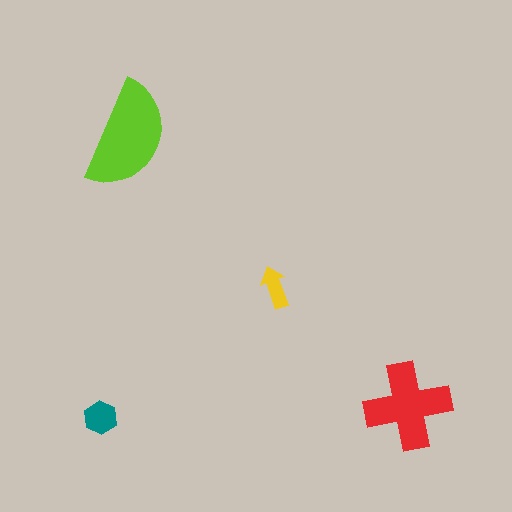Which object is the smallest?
The yellow arrow.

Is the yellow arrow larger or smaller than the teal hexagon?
Smaller.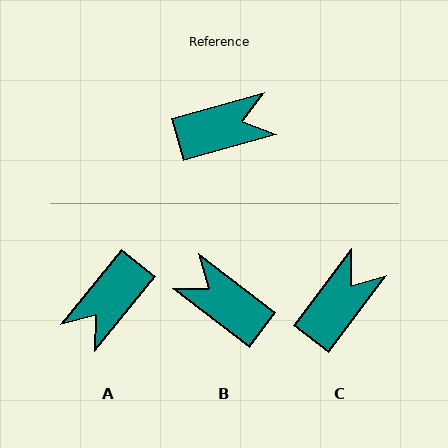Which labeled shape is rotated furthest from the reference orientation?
A, about 145 degrees away.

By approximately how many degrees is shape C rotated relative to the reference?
Approximately 37 degrees counter-clockwise.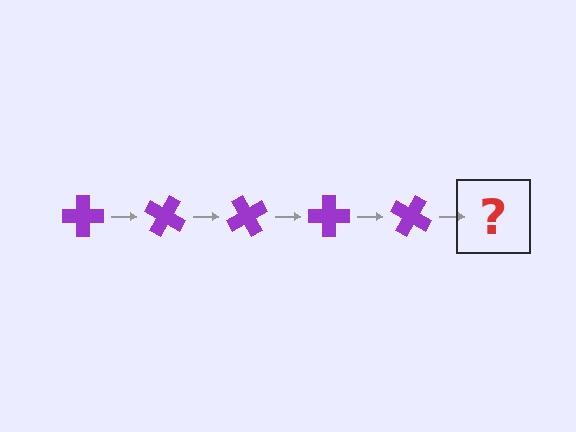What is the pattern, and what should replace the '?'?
The pattern is that the cross rotates 30 degrees each step. The '?' should be a purple cross rotated 150 degrees.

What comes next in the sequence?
The next element should be a purple cross rotated 150 degrees.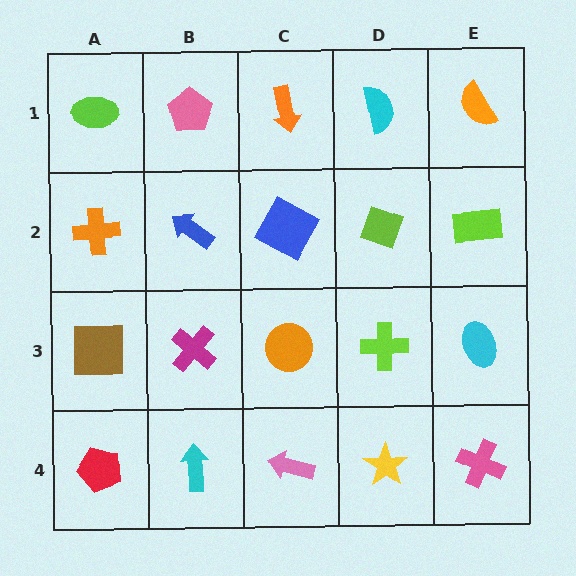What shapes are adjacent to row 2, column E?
An orange semicircle (row 1, column E), a cyan ellipse (row 3, column E), a lime diamond (row 2, column D).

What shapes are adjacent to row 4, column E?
A cyan ellipse (row 3, column E), a yellow star (row 4, column D).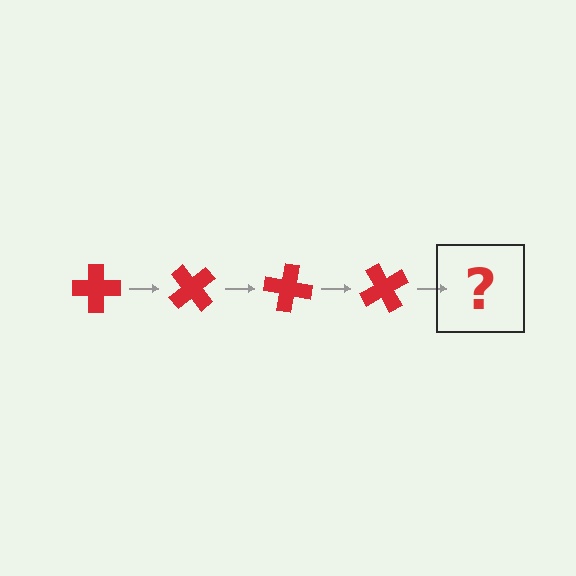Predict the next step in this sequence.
The next step is a red cross rotated 200 degrees.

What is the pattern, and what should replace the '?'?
The pattern is that the cross rotates 50 degrees each step. The '?' should be a red cross rotated 200 degrees.